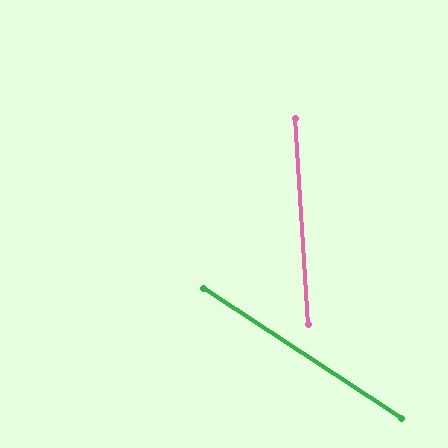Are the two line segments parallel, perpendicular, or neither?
Neither parallel nor perpendicular — they differ by about 53°.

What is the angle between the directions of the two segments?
Approximately 53 degrees.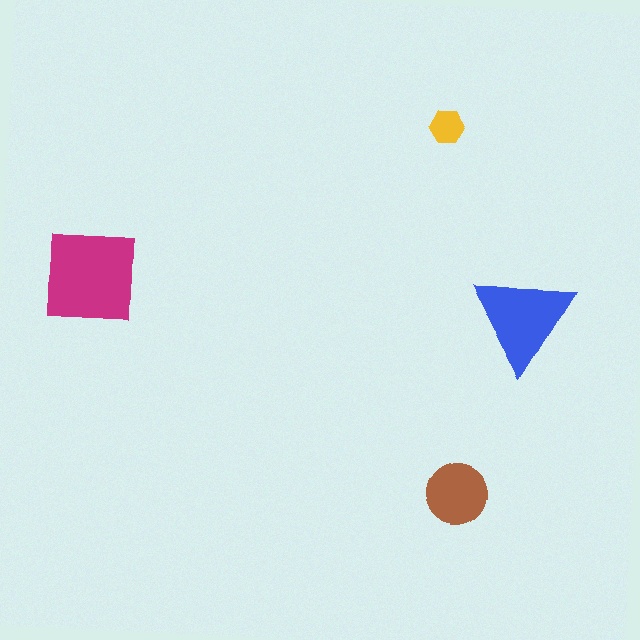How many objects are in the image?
There are 4 objects in the image.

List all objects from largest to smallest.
The magenta square, the blue triangle, the brown circle, the yellow hexagon.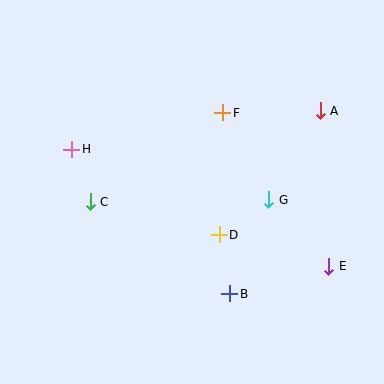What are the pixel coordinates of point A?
Point A is at (320, 111).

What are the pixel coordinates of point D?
Point D is at (219, 235).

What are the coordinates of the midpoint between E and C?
The midpoint between E and C is at (209, 234).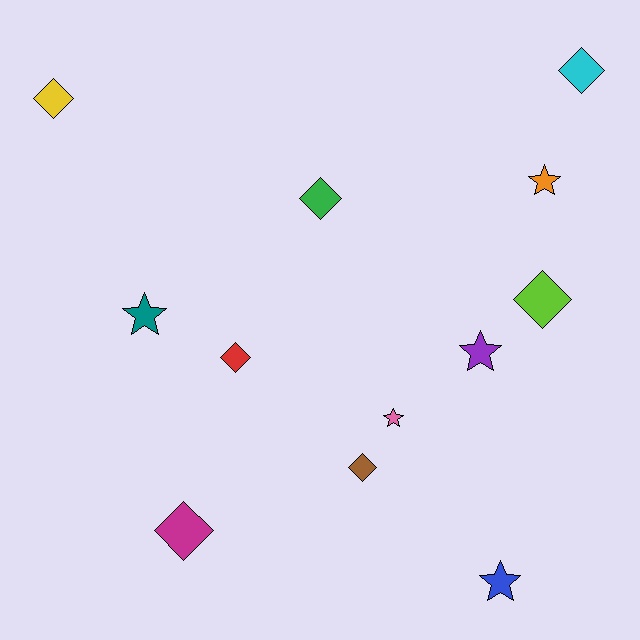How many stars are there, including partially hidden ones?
There are 5 stars.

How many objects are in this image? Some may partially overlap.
There are 12 objects.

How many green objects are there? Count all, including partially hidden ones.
There is 1 green object.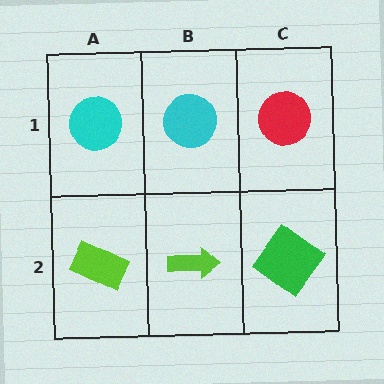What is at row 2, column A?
A lime rectangle.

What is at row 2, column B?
A lime arrow.